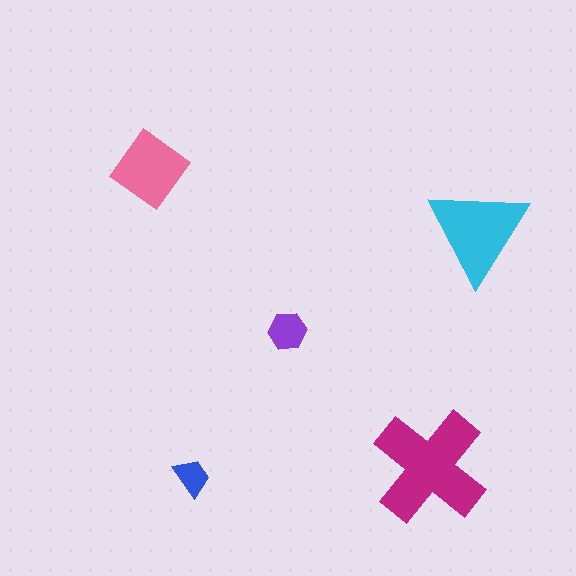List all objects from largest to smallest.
The magenta cross, the cyan triangle, the pink diamond, the purple hexagon, the blue trapezoid.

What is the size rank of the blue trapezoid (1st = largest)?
5th.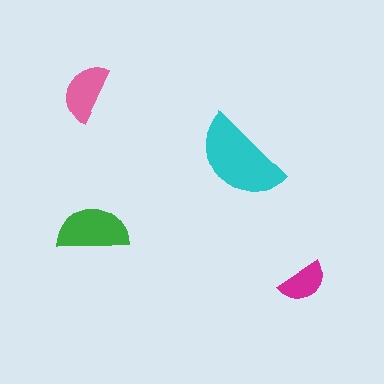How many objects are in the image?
There are 4 objects in the image.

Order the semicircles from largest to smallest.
the cyan one, the green one, the pink one, the magenta one.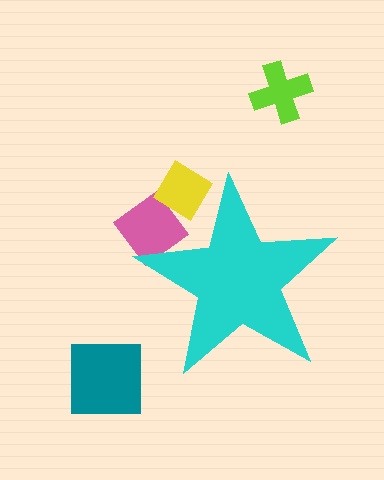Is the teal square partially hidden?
No, the teal square is fully visible.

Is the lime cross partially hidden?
No, the lime cross is fully visible.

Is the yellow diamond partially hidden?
Yes, the yellow diamond is partially hidden behind the cyan star.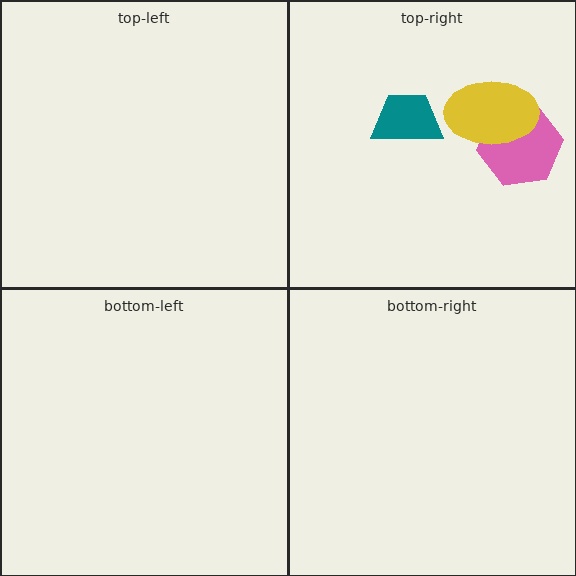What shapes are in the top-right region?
The teal trapezoid, the pink hexagon, the yellow ellipse.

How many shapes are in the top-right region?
3.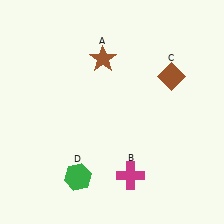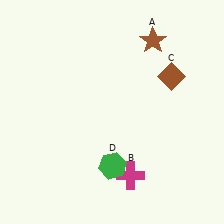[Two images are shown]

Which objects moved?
The objects that moved are: the brown star (A), the green hexagon (D).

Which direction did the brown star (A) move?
The brown star (A) moved right.